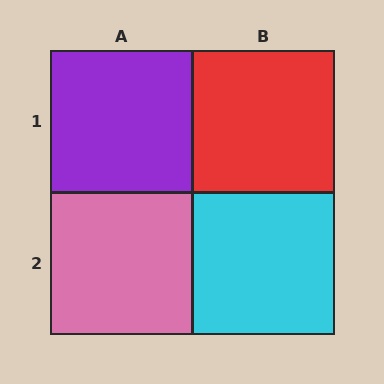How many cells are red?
1 cell is red.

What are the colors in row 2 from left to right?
Pink, cyan.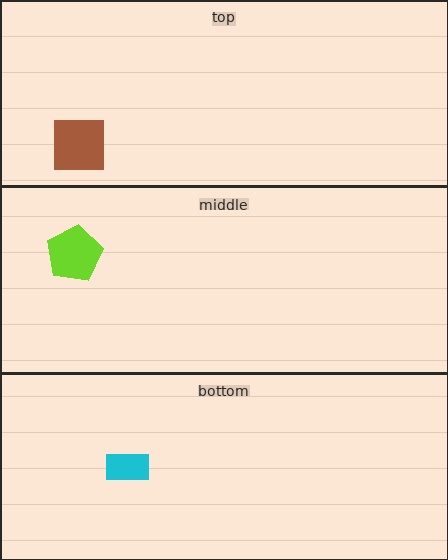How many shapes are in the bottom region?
1.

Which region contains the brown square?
The top region.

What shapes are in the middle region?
The lime pentagon.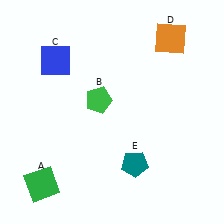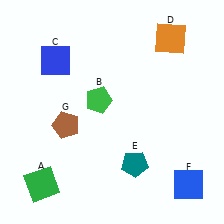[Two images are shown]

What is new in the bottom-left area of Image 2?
A brown pentagon (G) was added in the bottom-left area of Image 2.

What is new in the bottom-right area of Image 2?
A blue square (F) was added in the bottom-right area of Image 2.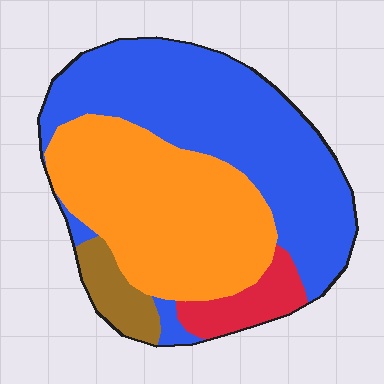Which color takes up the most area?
Blue, at roughly 45%.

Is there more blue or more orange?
Blue.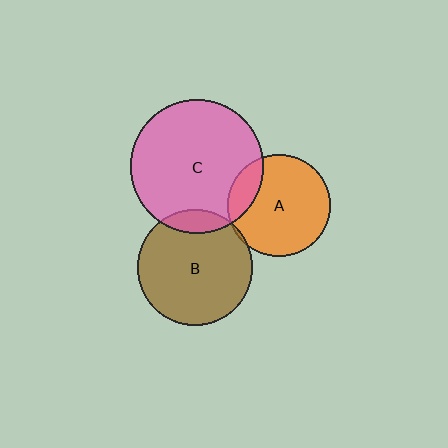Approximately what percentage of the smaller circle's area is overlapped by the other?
Approximately 5%.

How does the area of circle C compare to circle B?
Approximately 1.3 times.